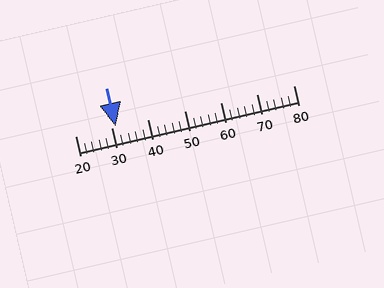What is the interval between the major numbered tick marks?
The major tick marks are spaced 10 units apart.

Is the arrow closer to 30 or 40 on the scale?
The arrow is closer to 30.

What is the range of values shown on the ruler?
The ruler shows values from 20 to 80.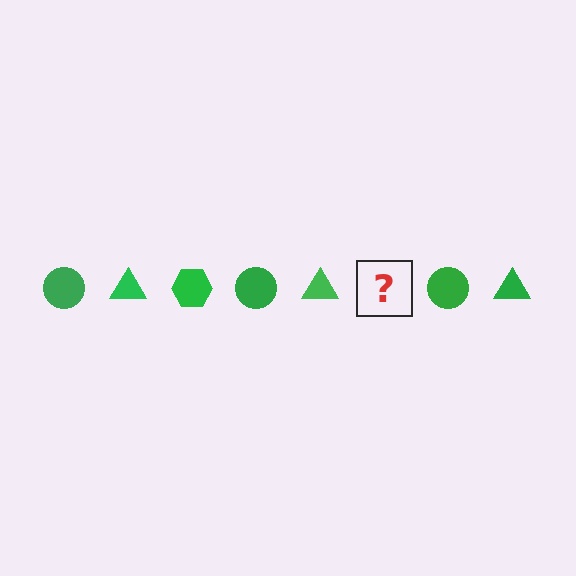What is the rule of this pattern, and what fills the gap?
The rule is that the pattern cycles through circle, triangle, hexagon shapes in green. The gap should be filled with a green hexagon.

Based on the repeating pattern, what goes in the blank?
The blank should be a green hexagon.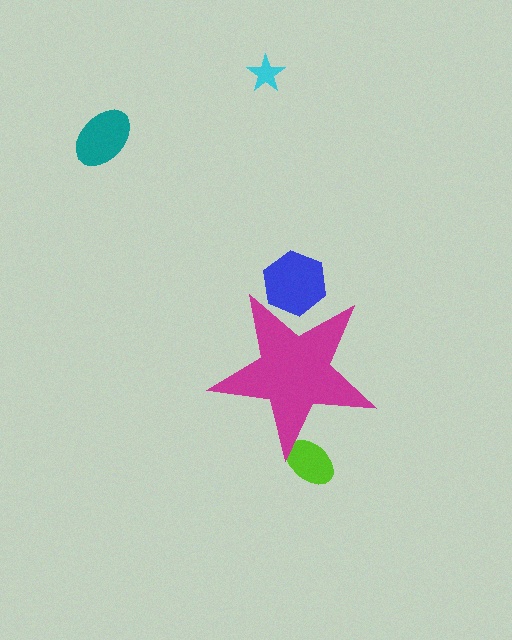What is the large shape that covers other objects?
A magenta star.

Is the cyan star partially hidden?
No, the cyan star is fully visible.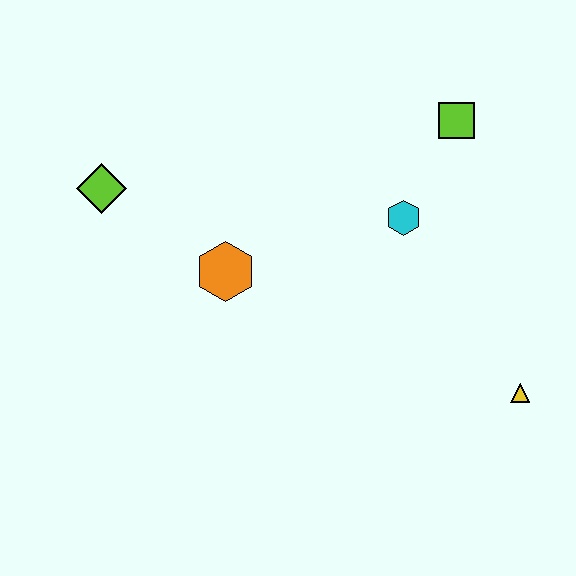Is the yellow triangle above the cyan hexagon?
No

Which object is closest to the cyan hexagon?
The lime square is closest to the cyan hexagon.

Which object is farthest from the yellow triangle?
The lime diamond is farthest from the yellow triangle.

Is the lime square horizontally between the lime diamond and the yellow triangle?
Yes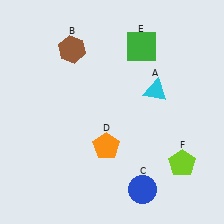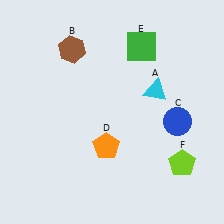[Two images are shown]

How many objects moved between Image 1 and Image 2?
1 object moved between the two images.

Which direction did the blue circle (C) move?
The blue circle (C) moved up.